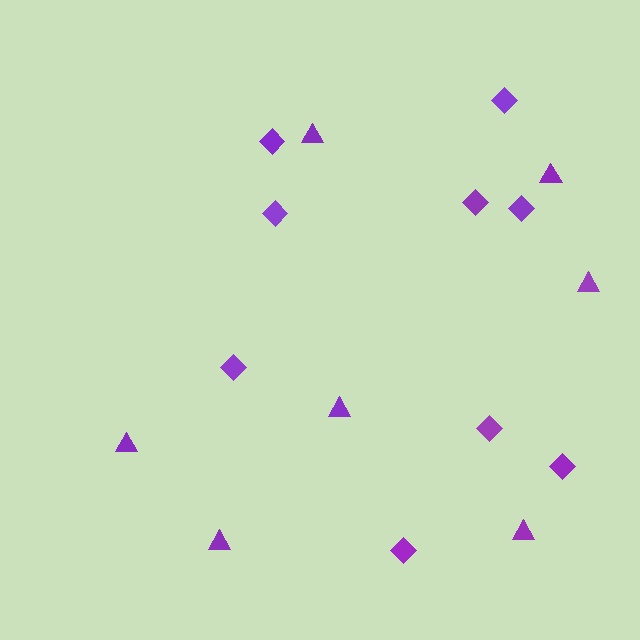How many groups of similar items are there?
There are 2 groups: one group of triangles (7) and one group of diamonds (9).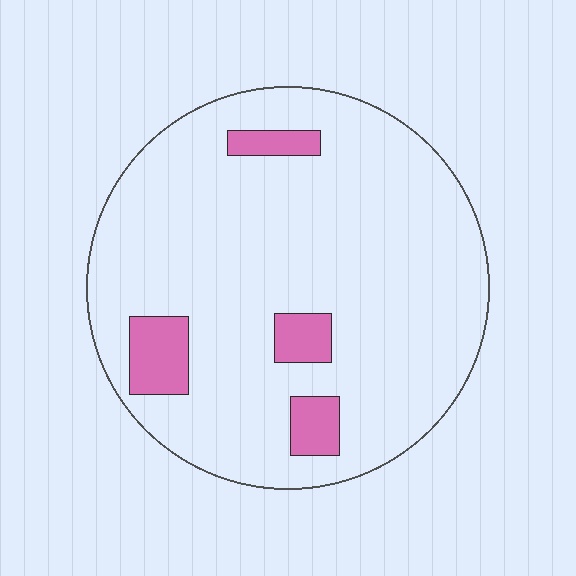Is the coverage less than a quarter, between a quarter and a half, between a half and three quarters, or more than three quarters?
Less than a quarter.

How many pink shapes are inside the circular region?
4.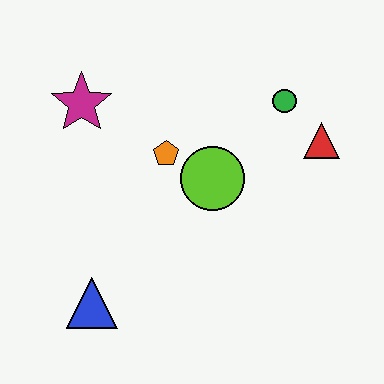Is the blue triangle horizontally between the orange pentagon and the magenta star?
Yes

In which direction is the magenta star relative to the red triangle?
The magenta star is to the left of the red triangle.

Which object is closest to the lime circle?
The orange pentagon is closest to the lime circle.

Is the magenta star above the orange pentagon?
Yes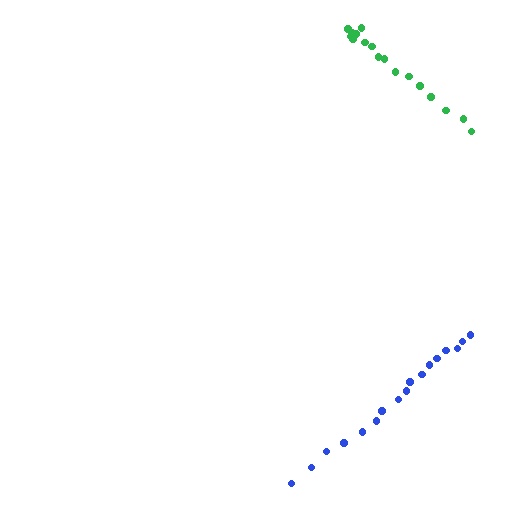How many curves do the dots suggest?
There are 2 distinct paths.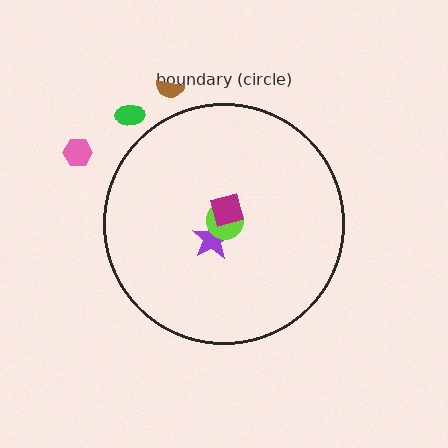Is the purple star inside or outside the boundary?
Inside.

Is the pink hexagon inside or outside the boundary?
Outside.